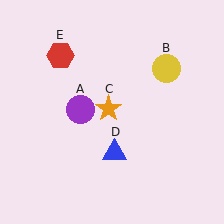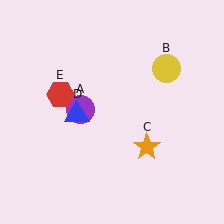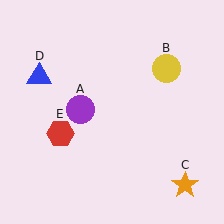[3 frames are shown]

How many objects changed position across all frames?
3 objects changed position: orange star (object C), blue triangle (object D), red hexagon (object E).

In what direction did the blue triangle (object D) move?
The blue triangle (object D) moved up and to the left.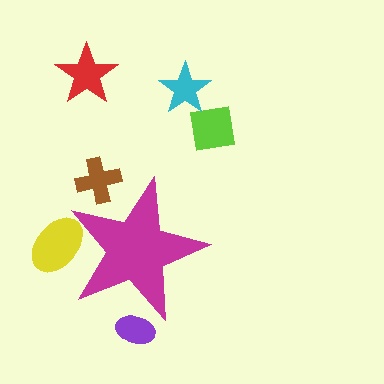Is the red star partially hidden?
No, the red star is fully visible.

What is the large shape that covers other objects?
A magenta star.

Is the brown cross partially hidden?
Yes, the brown cross is partially hidden behind the magenta star.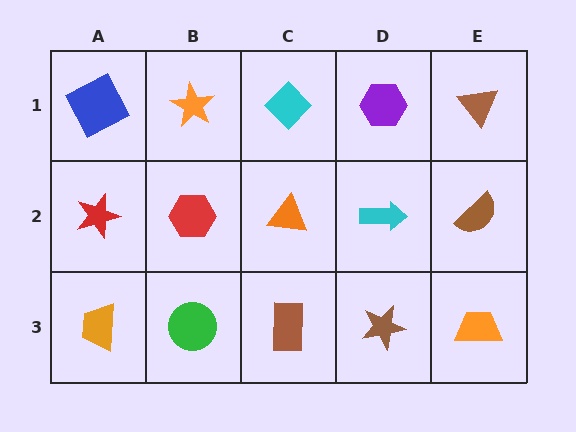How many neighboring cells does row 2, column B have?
4.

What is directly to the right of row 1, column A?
An orange star.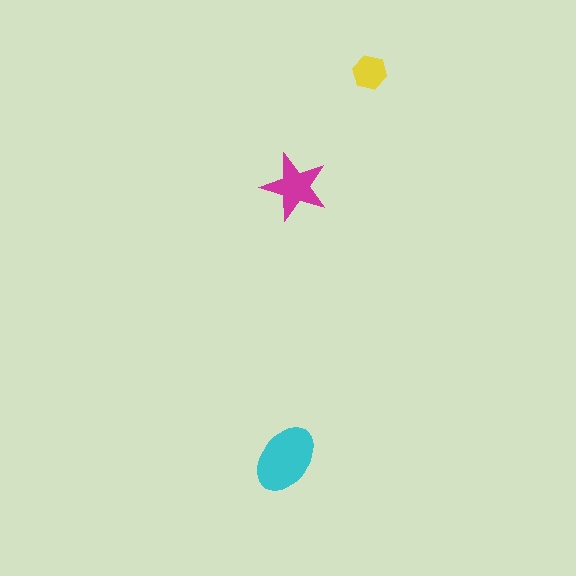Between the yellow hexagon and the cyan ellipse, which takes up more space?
The cyan ellipse.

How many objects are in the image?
There are 3 objects in the image.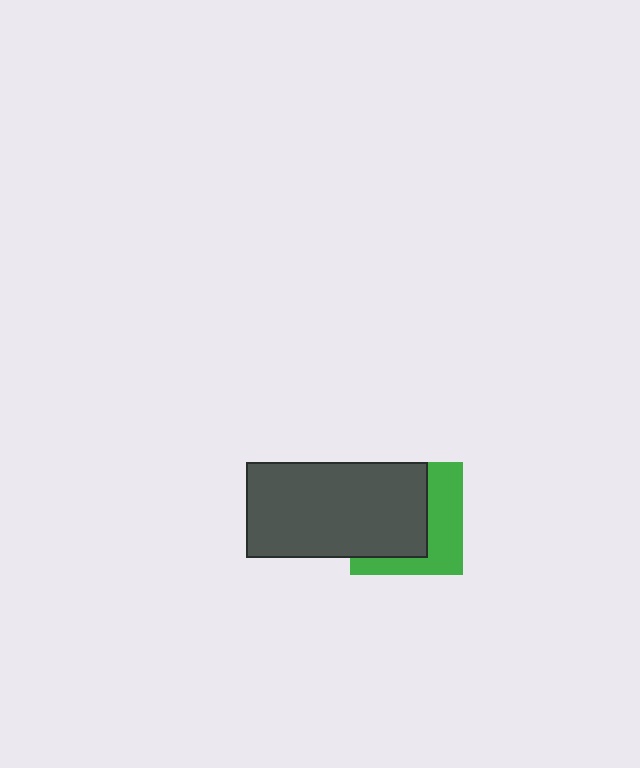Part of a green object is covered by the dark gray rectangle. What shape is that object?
It is a square.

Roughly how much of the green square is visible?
A small part of it is visible (roughly 42%).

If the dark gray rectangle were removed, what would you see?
You would see the complete green square.